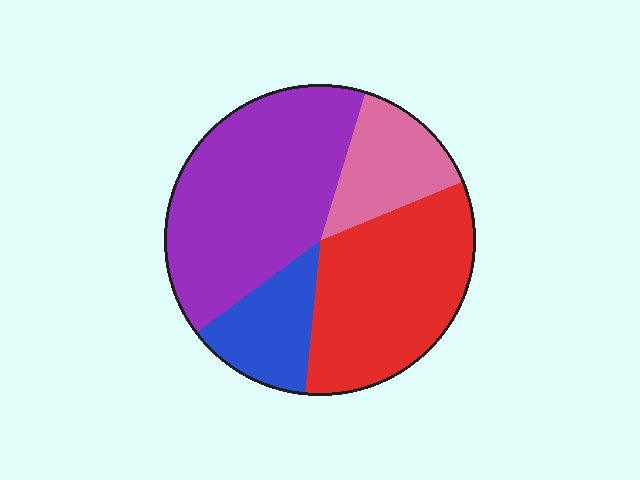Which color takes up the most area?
Purple, at roughly 40%.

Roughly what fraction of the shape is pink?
Pink takes up less than a sixth of the shape.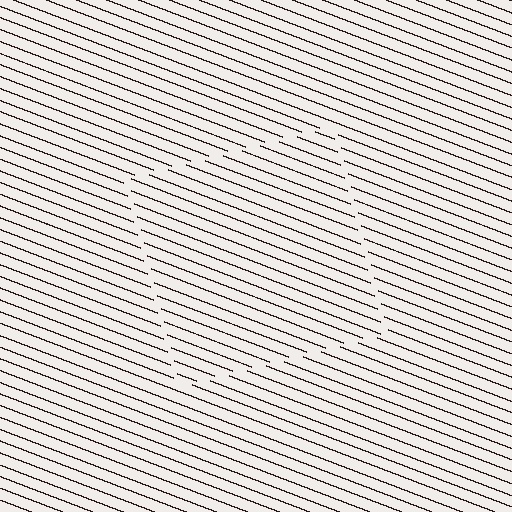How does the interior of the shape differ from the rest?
The interior of the shape contains the same grating, shifted by half a period — the contour is defined by the phase discontinuity where line-ends from the inner and outer gratings abut.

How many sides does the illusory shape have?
4 sides — the line-ends trace a square.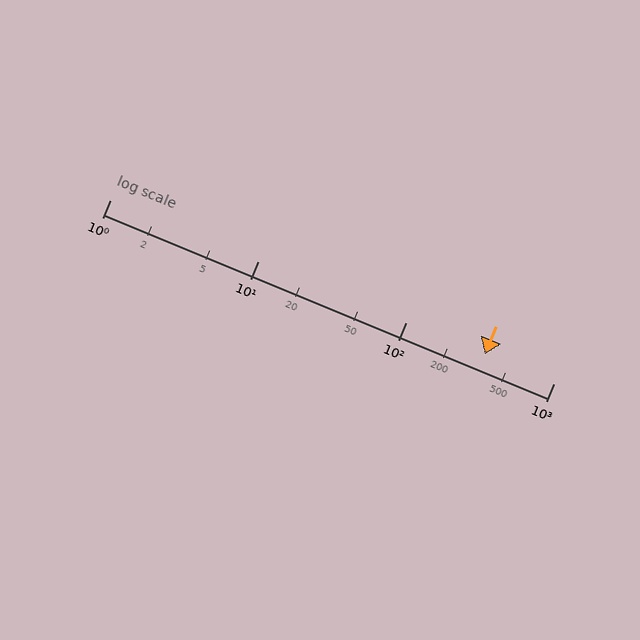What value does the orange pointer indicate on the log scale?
The pointer indicates approximately 340.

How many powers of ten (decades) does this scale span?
The scale spans 3 decades, from 1 to 1000.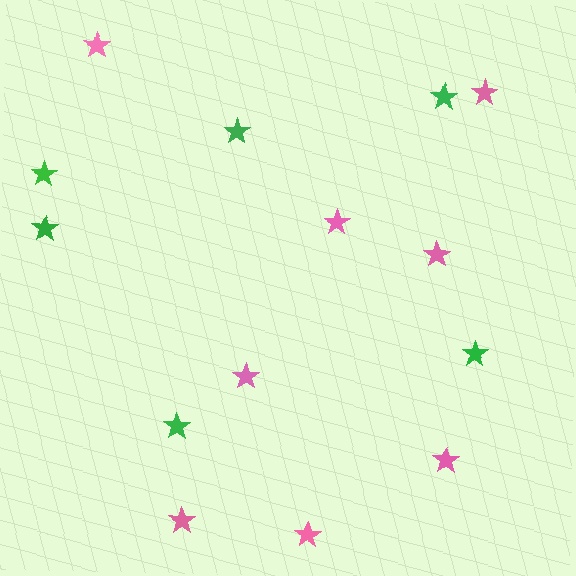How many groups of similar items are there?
There are 2 groups: one group of pink stars (8) and one group of green stars (6).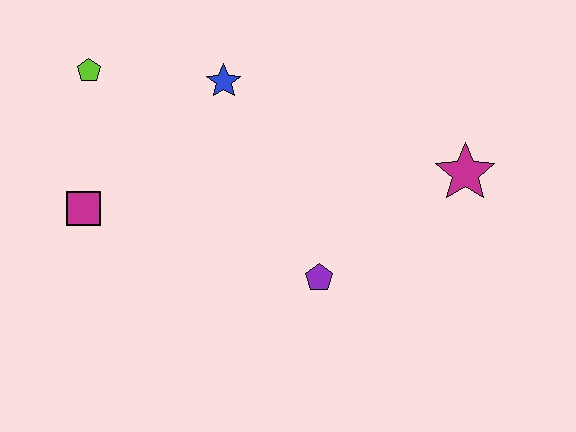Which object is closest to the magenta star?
The purple pentagon is closest to the magenta star.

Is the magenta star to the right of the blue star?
Yes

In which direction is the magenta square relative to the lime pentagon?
The magenta square is below the lime pentagon.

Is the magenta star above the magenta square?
Yes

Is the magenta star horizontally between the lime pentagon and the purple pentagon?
No